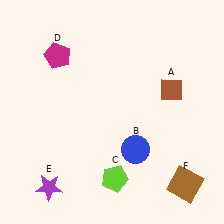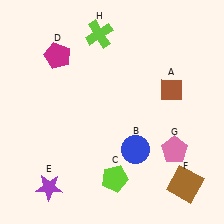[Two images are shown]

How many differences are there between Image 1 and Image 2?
There are 2 differences between the two images.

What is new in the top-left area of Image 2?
A lime cross (H) was added in the top-left area of Image 2.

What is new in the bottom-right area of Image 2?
A pink pentagon (G) was added in the bottom-right area of Image 2.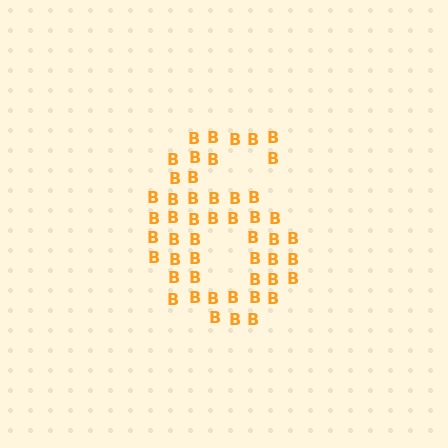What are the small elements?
The small elements are letter B's.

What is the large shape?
The large shape is the digit 6.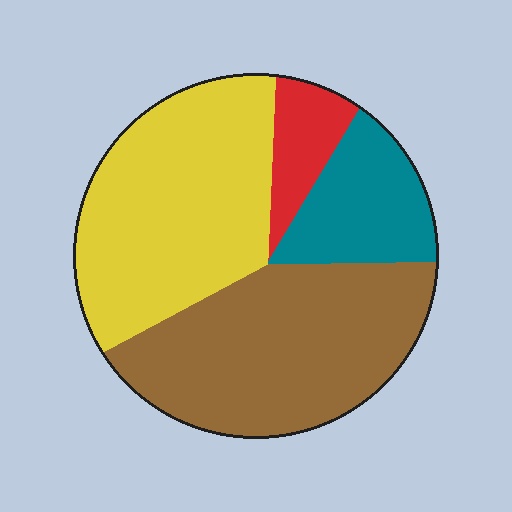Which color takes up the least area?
Red, at roughly 10%.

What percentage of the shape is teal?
Teal covers around 15% of the shape.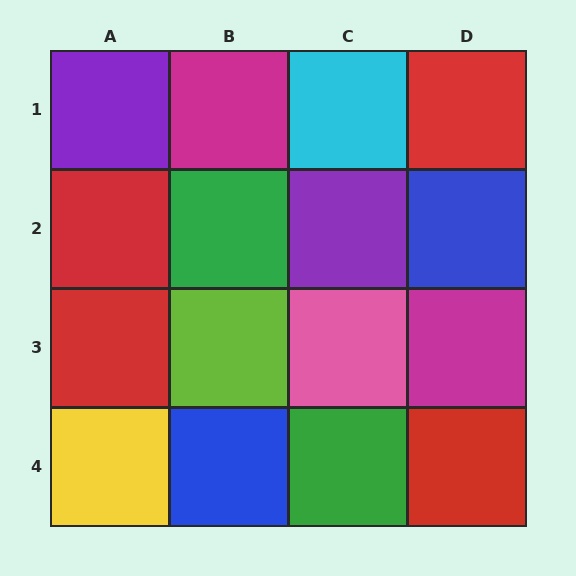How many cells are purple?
2 cells are purple.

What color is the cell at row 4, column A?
Yellow.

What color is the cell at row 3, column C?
Pink.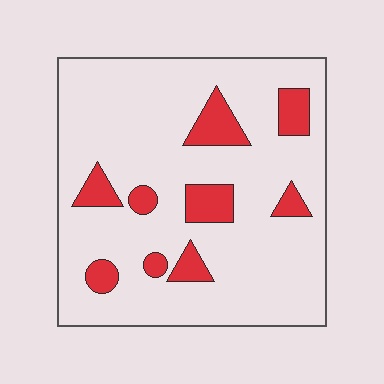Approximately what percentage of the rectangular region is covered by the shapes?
Approximately 15%.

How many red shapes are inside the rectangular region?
9.